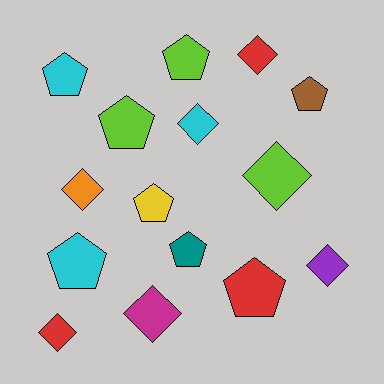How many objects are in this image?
There are 15 objects.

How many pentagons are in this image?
There are 8 pentagons.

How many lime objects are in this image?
There are 3 lime objects.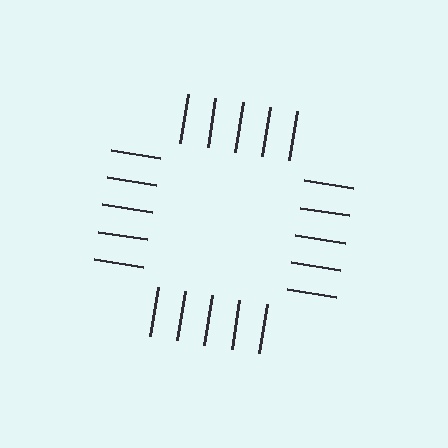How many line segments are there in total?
20 — 5 along each of the 4 edges.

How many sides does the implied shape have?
4 sides — the line-ends trace a square.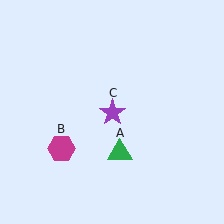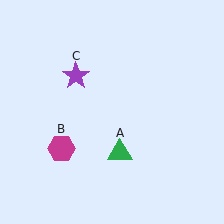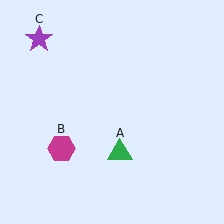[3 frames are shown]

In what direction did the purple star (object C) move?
The purple star (object C) moved up and to the left.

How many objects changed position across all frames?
1 object changed position: purple star (object C).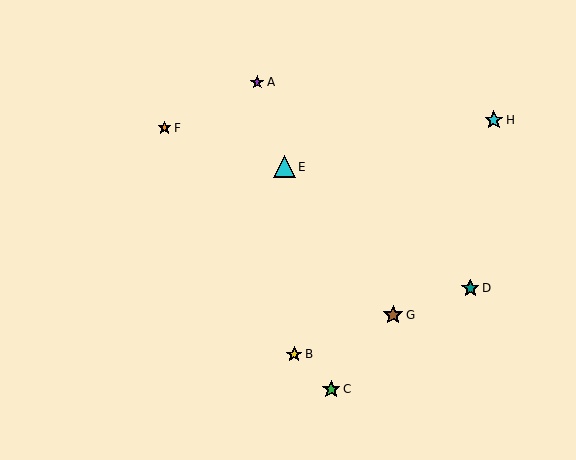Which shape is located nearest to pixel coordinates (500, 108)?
The cyan star (labeled H) at (494, 120) is nearest to that location.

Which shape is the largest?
The cyan triangle (labeled E) is the largest.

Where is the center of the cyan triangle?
The center of the cyan triangle is at (284, 167).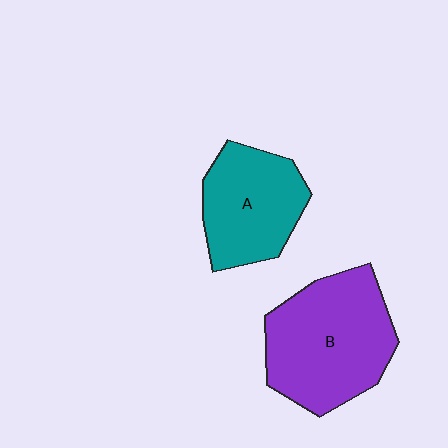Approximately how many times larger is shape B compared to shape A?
Approximately 1.4 times.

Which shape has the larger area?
Shape B (purple).